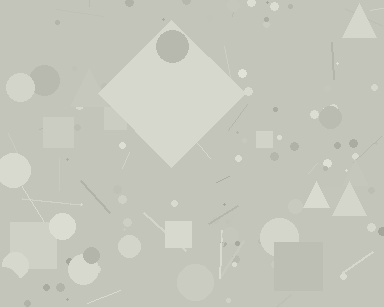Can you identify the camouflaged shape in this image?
The camouflaged shape is a diamond.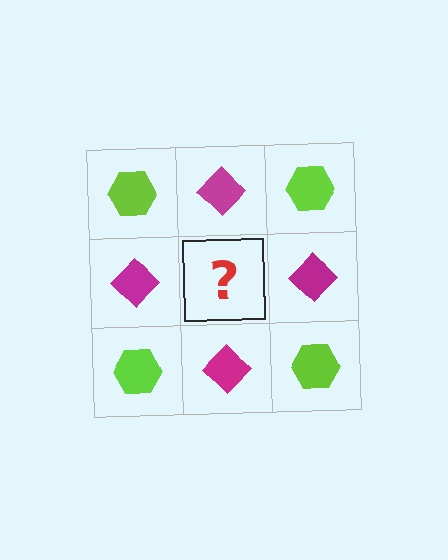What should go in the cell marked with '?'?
The missing cell should contain a lime hexagon.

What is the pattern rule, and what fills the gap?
The rule is that it alternates lime hexagon and magenta diamond in a checkerboard pattern. The gap should be filled with a lime hexagon.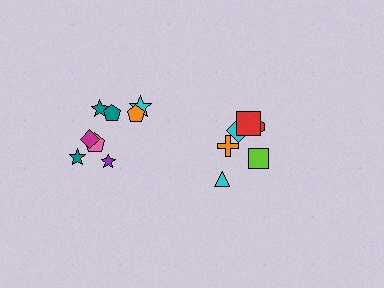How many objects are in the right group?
There are 6 objects.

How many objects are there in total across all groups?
There are 14 objects.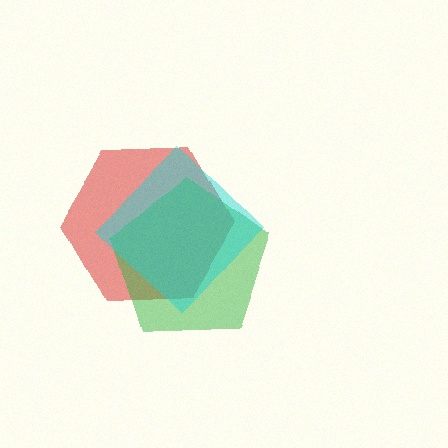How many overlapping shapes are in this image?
There are 3 overlapping shapes in the image.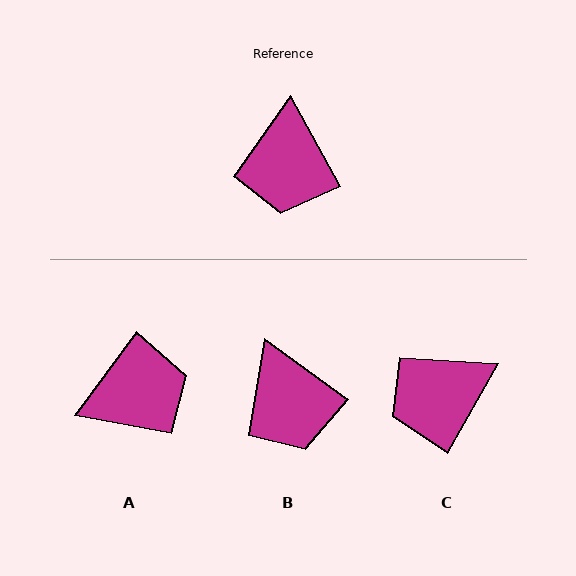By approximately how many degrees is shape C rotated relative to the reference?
Approximately 58 degrees clockwise.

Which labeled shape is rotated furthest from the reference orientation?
A, about 114 degrees away.